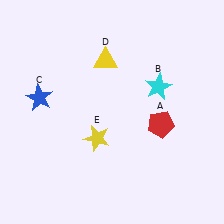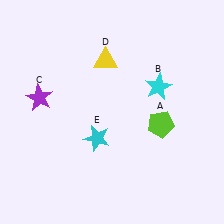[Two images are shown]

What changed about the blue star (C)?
In Image 1, C is blue. In Image 2, it changed to purple.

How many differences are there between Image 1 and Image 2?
There are 3 differences between the two images.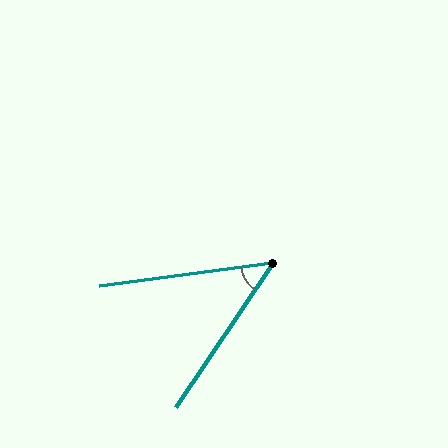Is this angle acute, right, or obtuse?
It is acute.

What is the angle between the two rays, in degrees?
Approximately 48 degrees.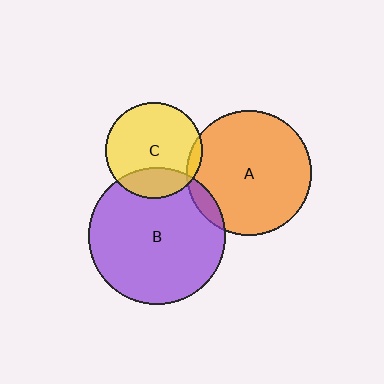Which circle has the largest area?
Circle B (purple).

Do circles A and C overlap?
Yes.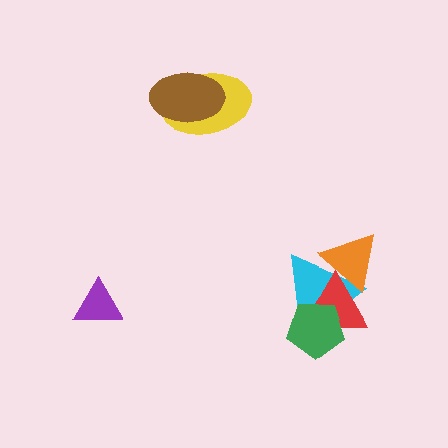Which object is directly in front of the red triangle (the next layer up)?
The green pentagon is directly in front of the red triangle.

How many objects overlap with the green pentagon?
2 objects overlap with the green pentagon.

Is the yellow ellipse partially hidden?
Yes, it is partially covered by another shape.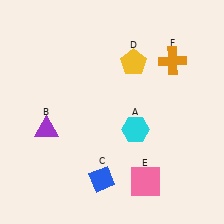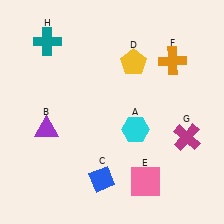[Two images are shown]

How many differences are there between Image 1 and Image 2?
There are 2 differences between the two images.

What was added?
A magenta cross (G), a teal cross (H) were added in Image 2.